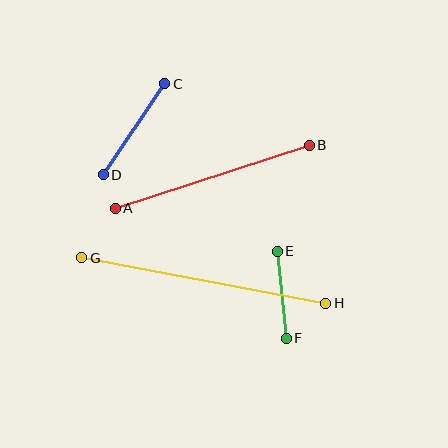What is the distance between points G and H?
The distance is approximately 248 pixels.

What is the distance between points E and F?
The distance is approximately 87 pixels.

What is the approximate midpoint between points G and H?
The midpoint is at approximately (204, 281) pixels.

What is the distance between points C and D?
The distance is approximately 110 pixels.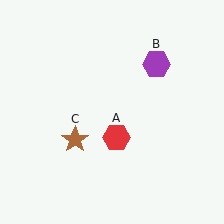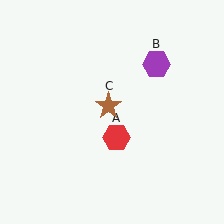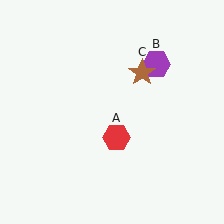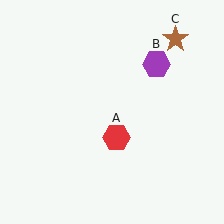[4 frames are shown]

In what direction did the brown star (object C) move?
The brown star (object C) moved up and to the right.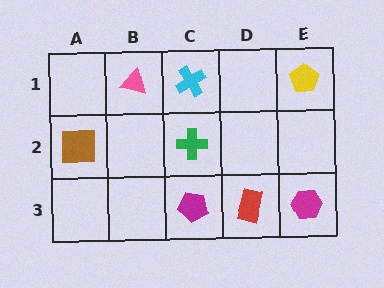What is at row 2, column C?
A green cross.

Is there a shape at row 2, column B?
No, that cell is empty.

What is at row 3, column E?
A magenta hexagon.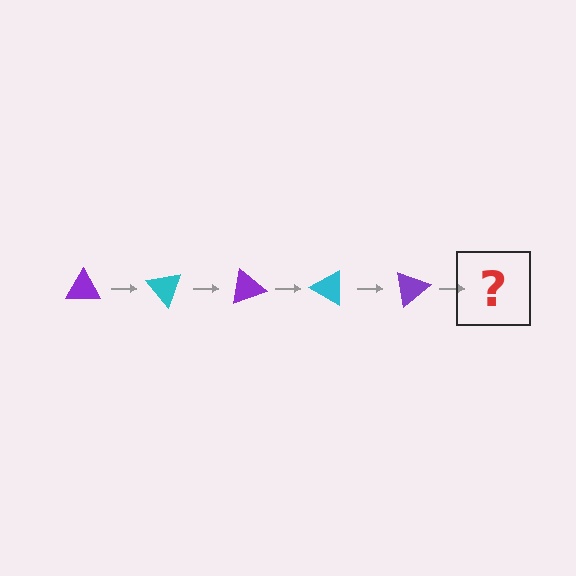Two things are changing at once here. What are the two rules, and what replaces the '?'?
The two rules are that it rotates 50 degrees each step and the color cycles through purple and cyan. The '?' should be a cyan triangle, rotated 250 degrees from the start.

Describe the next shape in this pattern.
It should be a cyan triangle, rotated 250 degrees from the start.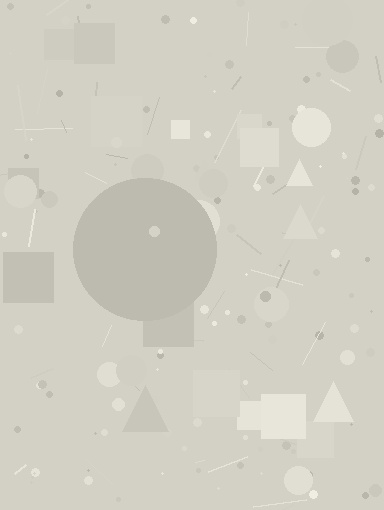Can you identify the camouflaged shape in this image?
The camouflaged shape is a circle.